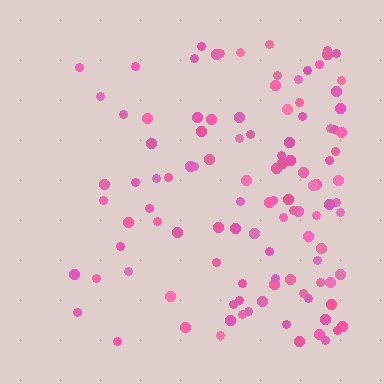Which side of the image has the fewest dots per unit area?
The left.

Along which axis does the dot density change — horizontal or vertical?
Horizontal.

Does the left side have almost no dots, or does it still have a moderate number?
Still a moderate number, just noticeably fewer than the right.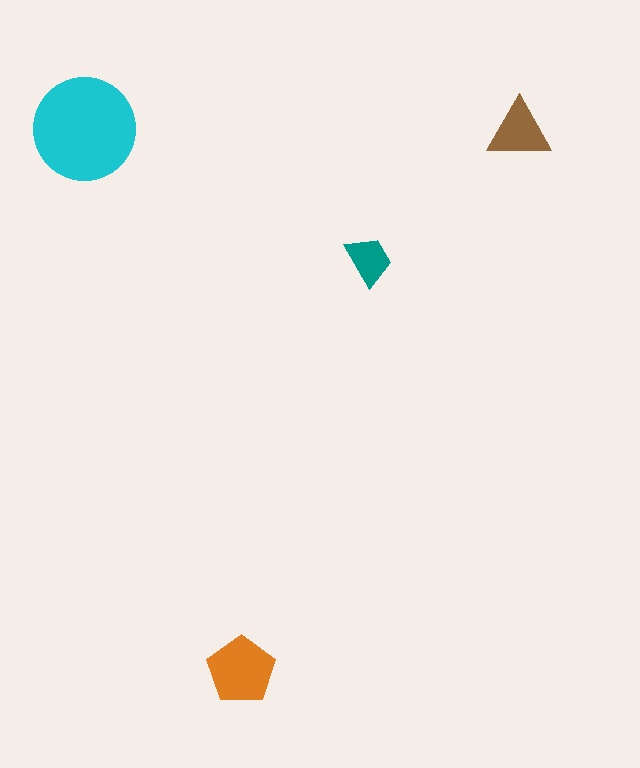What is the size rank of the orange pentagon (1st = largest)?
2nd.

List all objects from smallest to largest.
The teal trapezoid, the brown triangle, the orange pentagon, the cyan circle.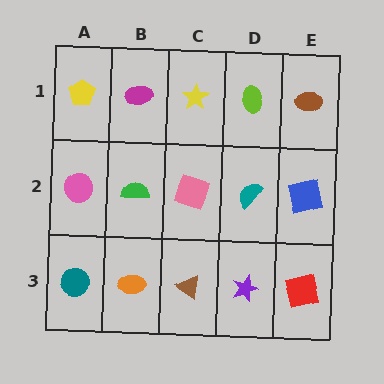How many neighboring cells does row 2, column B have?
4.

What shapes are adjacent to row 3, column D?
A teal semicircle (row 2, column D), a brown triangle (row 3, column C), a red square (row 3, column E).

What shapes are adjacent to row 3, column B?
A green semicircle (row 2, column B), a teal circle (row 3, column A), a brown triangle (row 3, column C).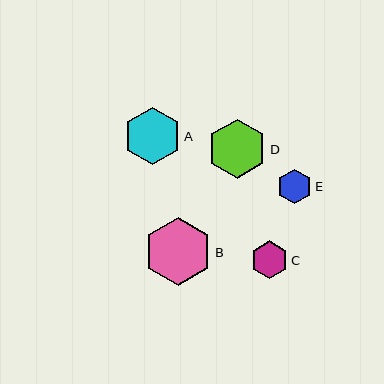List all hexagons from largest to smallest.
From largest to smallest: B, D, A, C, E.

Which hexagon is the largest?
Hexagon B is the largest with a size of approximately 68 pixels.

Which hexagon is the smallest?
Hexagon E is the smallest with a size of approximately 34 pixels.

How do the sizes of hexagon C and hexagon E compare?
Hexagon C and hexagon E are approximately the same size.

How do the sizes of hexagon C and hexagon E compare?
Hexagon C and hexagon E are approximately the same size.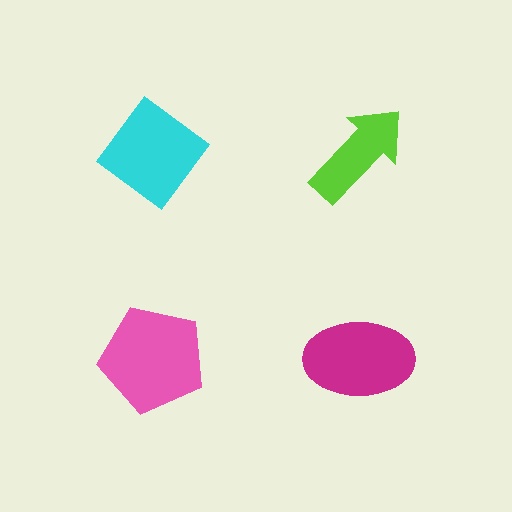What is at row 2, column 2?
A magenta ellipse.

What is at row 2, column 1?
A pink pentagon.